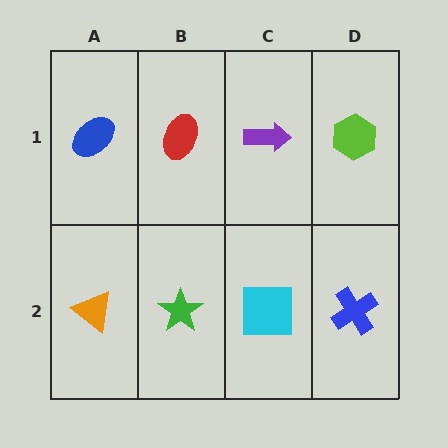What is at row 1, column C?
A purple arrow.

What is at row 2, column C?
A cyan square.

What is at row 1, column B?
A red ellipse.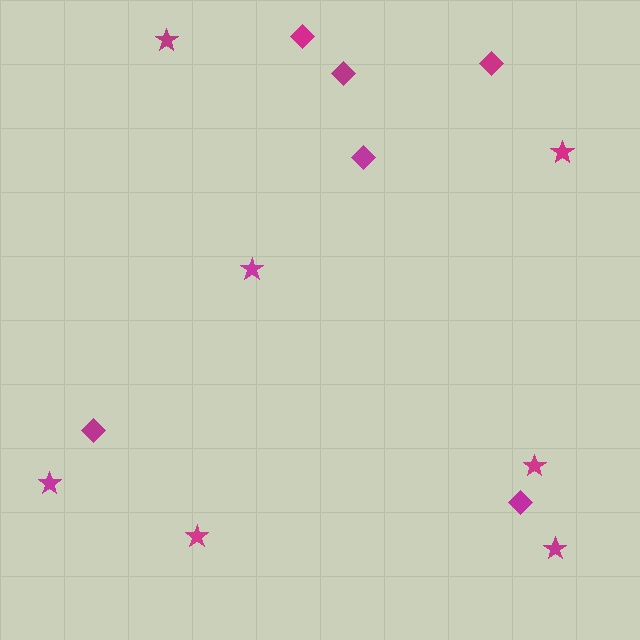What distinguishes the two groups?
There are 2 groups: one group of diamonds (6) and one group of stars (7).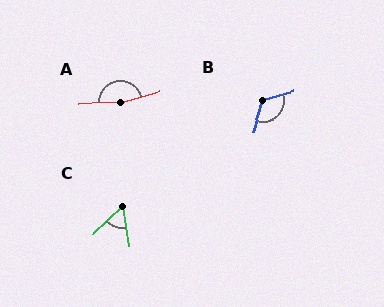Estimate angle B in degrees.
Approximately 124 degrees.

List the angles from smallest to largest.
C (56°), B (124°), A (166°).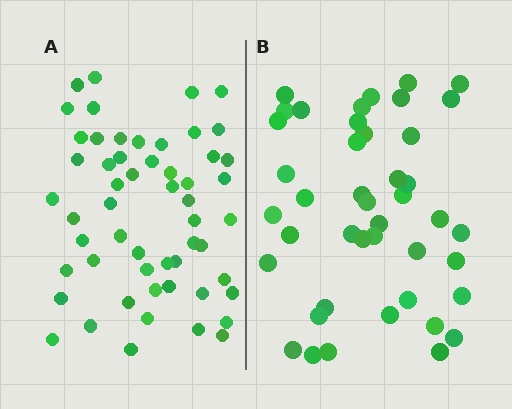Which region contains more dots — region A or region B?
Region A (the left region) has more dots.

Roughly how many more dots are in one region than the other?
Region A has roughly 12 or so more dots than region B.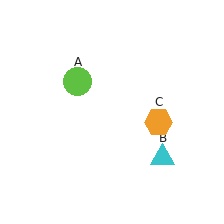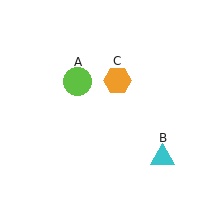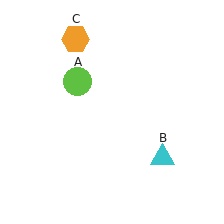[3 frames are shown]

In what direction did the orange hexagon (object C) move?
The orange hexagon (object C) moved up and to the left.